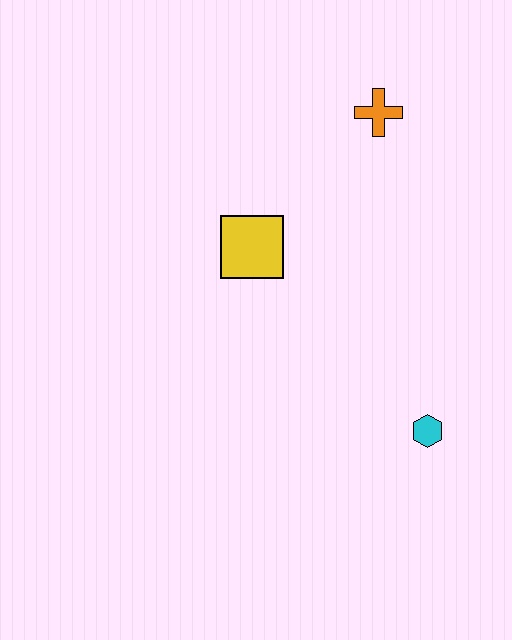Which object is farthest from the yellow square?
The cyan hexagon is farthest from the yellow square.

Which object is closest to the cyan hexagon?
The yellow square is closest to the cyan hexagon.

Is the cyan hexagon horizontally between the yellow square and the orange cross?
No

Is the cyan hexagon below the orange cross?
Yes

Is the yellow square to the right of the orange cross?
No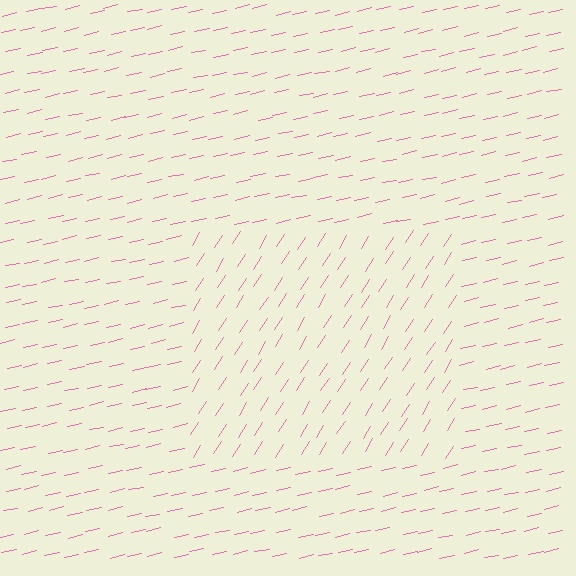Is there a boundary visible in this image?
Yes, there is a texture boundary formed by a change in line orientation.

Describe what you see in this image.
The image is filled with small pink line segments. A rectangle region in the image has lines oriented differently from the surrounding lines, creating a visible texture boundary.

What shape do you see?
I see a rectangle.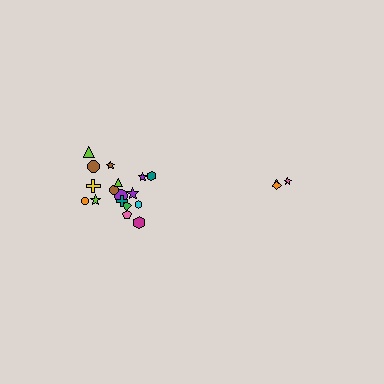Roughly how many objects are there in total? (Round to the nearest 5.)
Roughly 20 objects in total.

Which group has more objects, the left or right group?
The left group.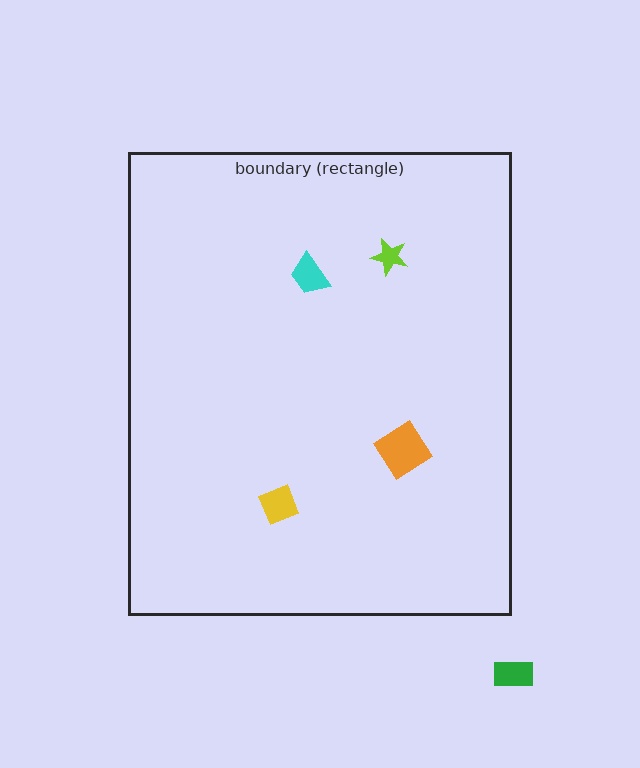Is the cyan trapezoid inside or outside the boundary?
Inside.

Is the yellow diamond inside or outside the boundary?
Inside.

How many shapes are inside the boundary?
4 inside, 1 outside.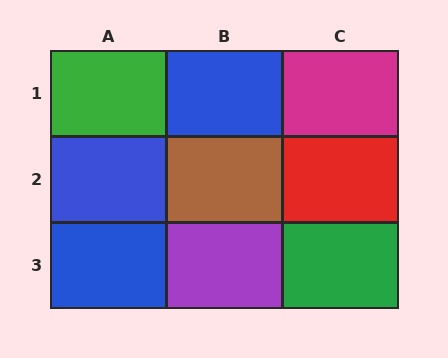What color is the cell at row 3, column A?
Blue.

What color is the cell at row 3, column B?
Purple.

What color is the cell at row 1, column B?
Blue.